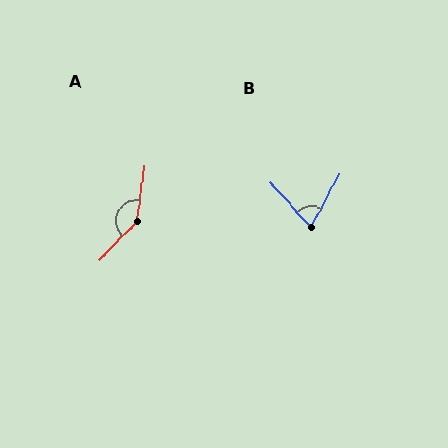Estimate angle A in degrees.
Approximately 143 degrees.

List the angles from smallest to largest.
B (70°), A (143°).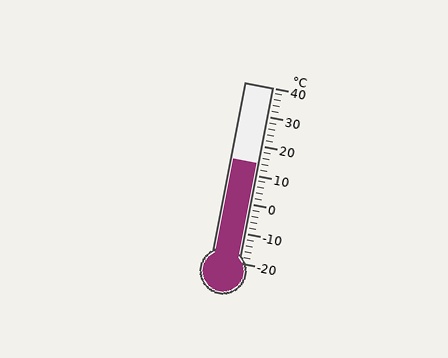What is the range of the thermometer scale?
The thermometer scale ranges from -20°C to 40°C.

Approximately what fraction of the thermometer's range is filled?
The thermometer is filled to approximately 55% of its range.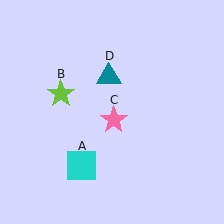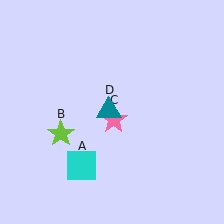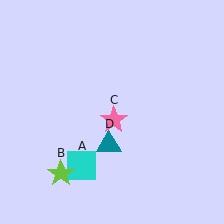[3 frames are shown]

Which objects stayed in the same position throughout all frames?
Cyan square (object A) and pink star (object C) remained stationary.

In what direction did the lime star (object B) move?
The lime star (object B) moved down.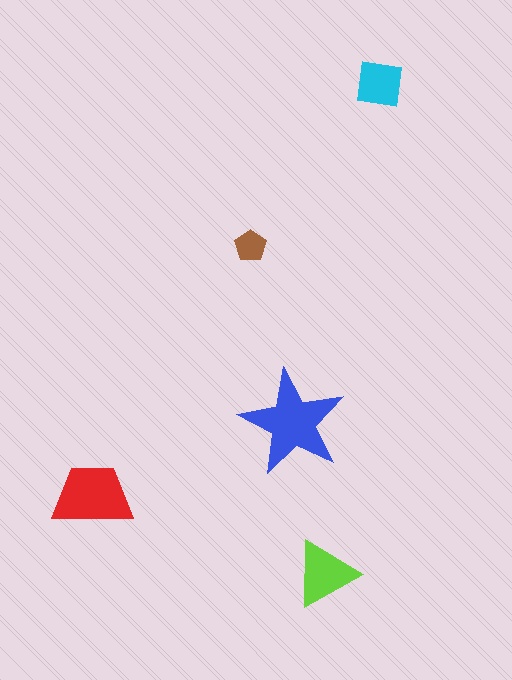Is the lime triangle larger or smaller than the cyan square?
Larger.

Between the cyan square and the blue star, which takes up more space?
The blue star.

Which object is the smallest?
The brown pentagon.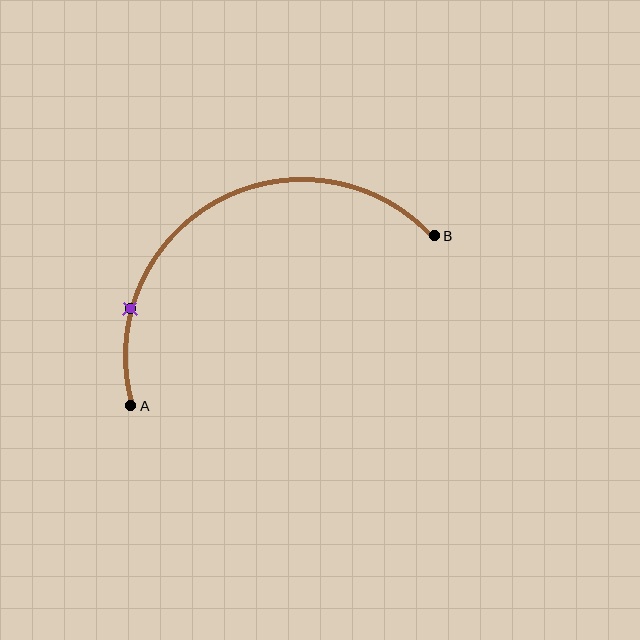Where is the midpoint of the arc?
The arc midpoint is the point on the curve farthest from the straight line joining A and B. It sits above that line.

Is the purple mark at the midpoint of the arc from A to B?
No. The purple mark lies on the arc but is closer to endpoint A. The arc midpoint would be at the point on the curve equidistant along the arc from both A and B.